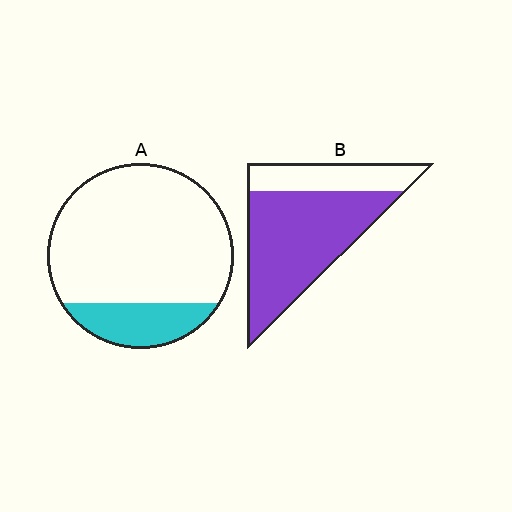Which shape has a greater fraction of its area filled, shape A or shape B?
Shape B.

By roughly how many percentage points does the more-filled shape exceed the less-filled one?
By roughly 55 percentage points (B over A).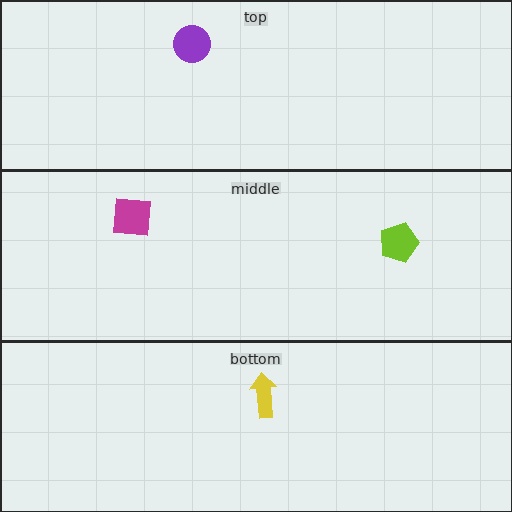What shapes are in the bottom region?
The yellow arrow.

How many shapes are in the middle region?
2.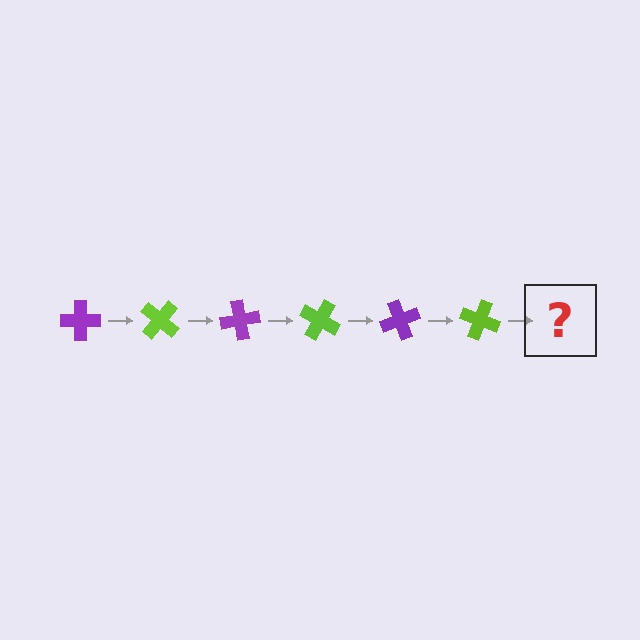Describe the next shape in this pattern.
It should be a purple cross, rotated 240 degrees from the start.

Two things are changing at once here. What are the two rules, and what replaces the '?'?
The two rules are that it rotates 40 degrees each step and the color cycles through purple and lime. The '?' should be a purple cross, rotated 240 degrees from the start.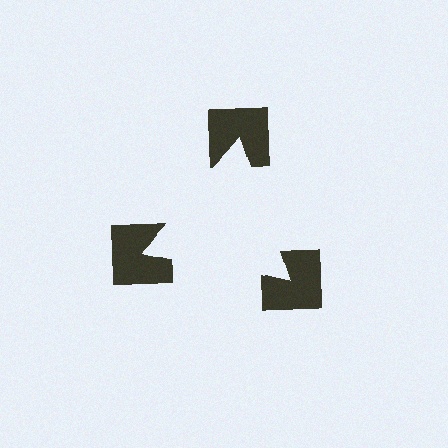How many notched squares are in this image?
There are 3 — one at each vertex of the illusory triangle.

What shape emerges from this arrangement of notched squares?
An illusory triangle — its edges are inferred from the aligned wedge cuts in the notched squares, not physically drawn.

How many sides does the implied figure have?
3 sides.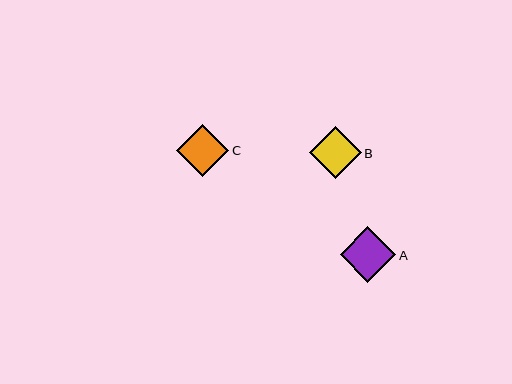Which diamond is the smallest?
Diamond B is the smallest with a size of approximately 52 pixels.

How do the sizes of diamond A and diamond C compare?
Diamond A and diamond C are approximately the same size.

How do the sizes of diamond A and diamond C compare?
Diamond A and diamond C are approximately the same size.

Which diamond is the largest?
Diamond A is the largest with a size of approximately 56 pixels.